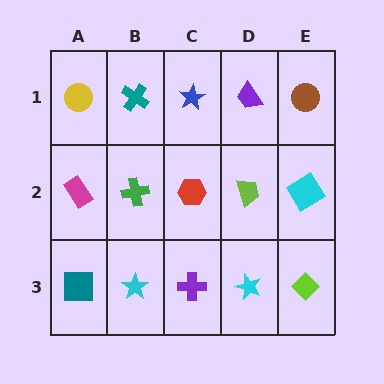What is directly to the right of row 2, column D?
A cyan diamond.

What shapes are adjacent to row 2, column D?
A purple trapezoid (row 1, column D), a cyan star (row 3, column D), a red hexagon (row 2, column C), a cyan diamond (row 2, column E).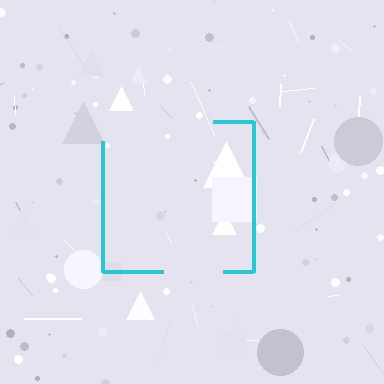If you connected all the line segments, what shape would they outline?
They would outline a square.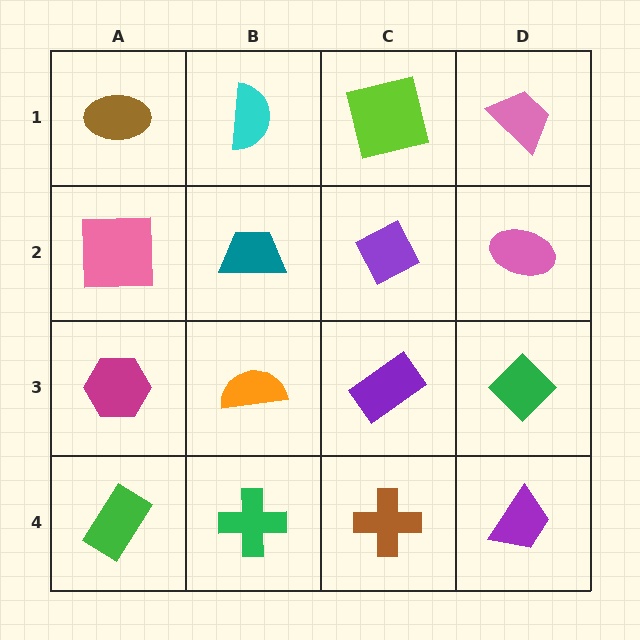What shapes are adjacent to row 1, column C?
A purple diamond (row 2, column C), a cyan semicircle (row 1, column B), a pink trapezoid (row 1, column D).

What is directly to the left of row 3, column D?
A purple rectangle.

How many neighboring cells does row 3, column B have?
4.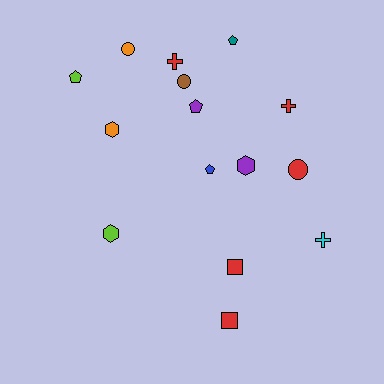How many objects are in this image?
There are 15 objects.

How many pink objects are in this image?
There are no pink objects.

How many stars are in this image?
There are no stars.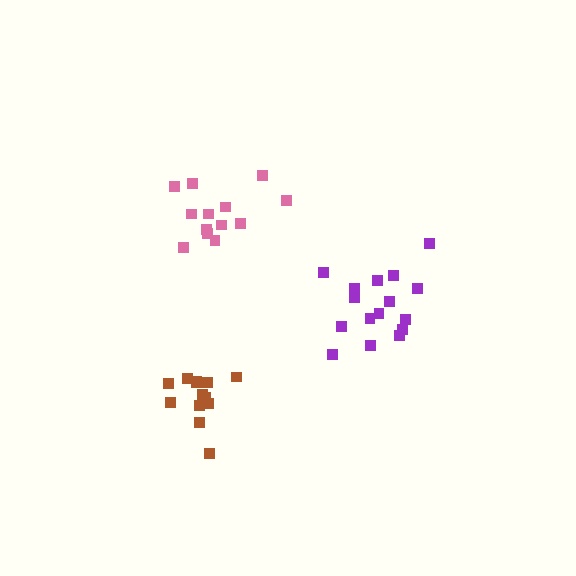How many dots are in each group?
Group 1: 13 dots, Group 2: 13 dots, Group 3: 16 dots (42 total).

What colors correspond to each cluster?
The clusters are colored: pink, brown, purple.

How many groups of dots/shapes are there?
There are 3 groups.